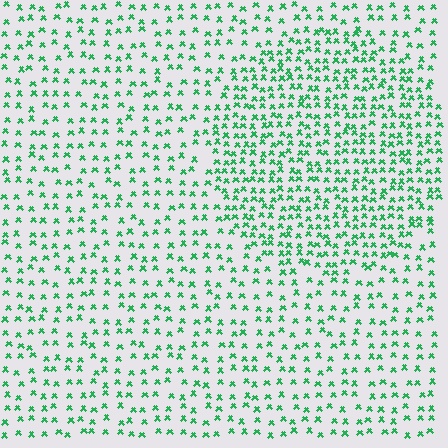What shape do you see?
I see a circle.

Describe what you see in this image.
The image contains small green elements arranged at two different densities. A circle-shaped region is visible where the elements are more densely packed than the surrounding area.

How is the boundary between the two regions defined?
The boundary is defined by a change in element density (approximately 1.8x ratio). All elements are the same color, size, and shape.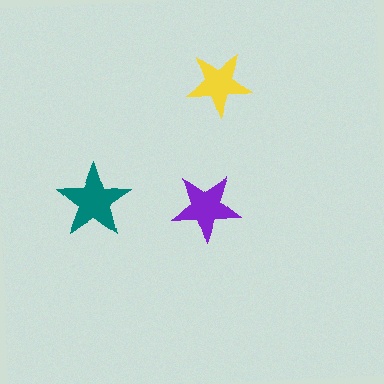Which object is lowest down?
The purple star is bottommost.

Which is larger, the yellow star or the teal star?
The teal one.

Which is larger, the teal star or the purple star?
The teal one.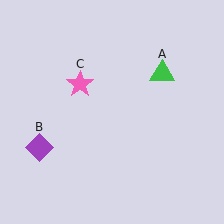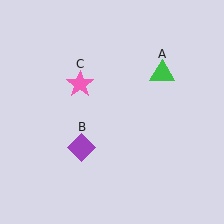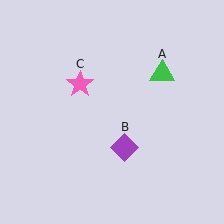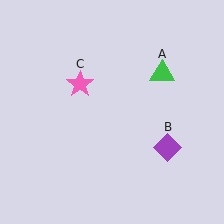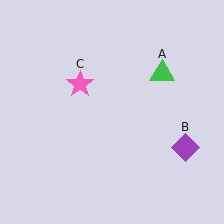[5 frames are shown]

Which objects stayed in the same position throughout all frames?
Green triangle (object A) and pink star (object C) remained stationary.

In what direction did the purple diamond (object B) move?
The purple diamond (object B) moved right.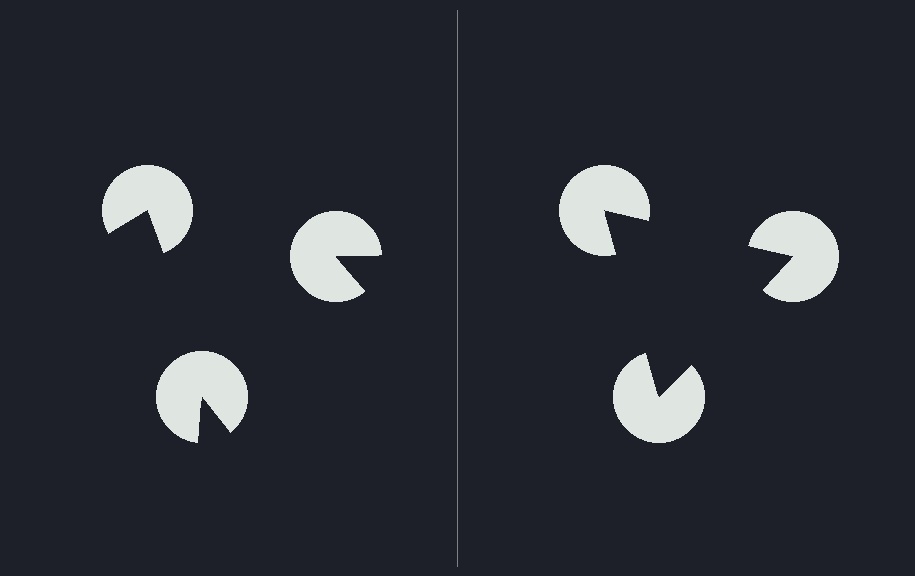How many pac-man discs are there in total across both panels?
6 — 3 on each side.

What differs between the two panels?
The pac-man discs are positioned identically on both sides; only the wedge orientations differ. On the right they align to a triangle; on the left they are misaligned.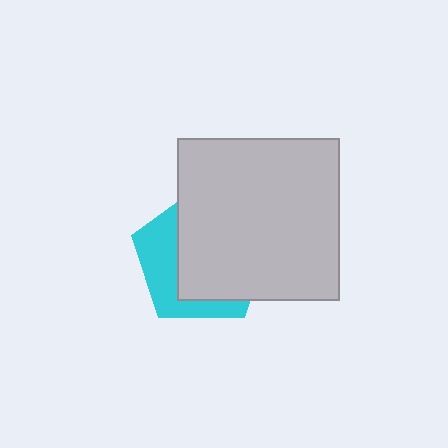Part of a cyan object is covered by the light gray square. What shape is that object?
It is a pentagon.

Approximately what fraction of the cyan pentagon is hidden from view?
Roughly 64% of the cyan pentagon is hidden behind the light gray square.